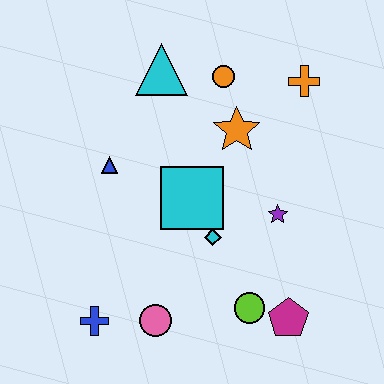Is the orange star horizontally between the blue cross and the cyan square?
No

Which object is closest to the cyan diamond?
The cyan square is closest to the cyan diamond.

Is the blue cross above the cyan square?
No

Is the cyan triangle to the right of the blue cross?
Yes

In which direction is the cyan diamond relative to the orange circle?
The cyan diamond is below the orange circle.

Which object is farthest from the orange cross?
The blue cross is farthest from the orange cross.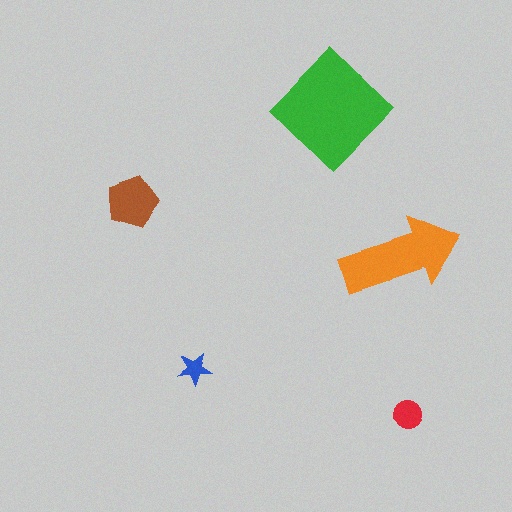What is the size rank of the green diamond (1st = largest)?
1st.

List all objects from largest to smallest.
The green diamond, the orange arrow, the brown pentagon, the red circle, the blue star.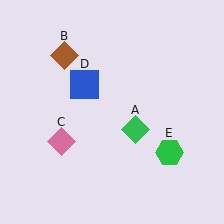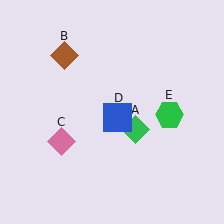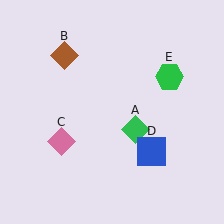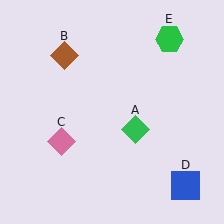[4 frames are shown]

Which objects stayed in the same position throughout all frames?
Green diamond (object A) and brown diamond (object B) and pink diamond (object C) remained stationary.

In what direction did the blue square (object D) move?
The blue square (object D) moved down and to the right.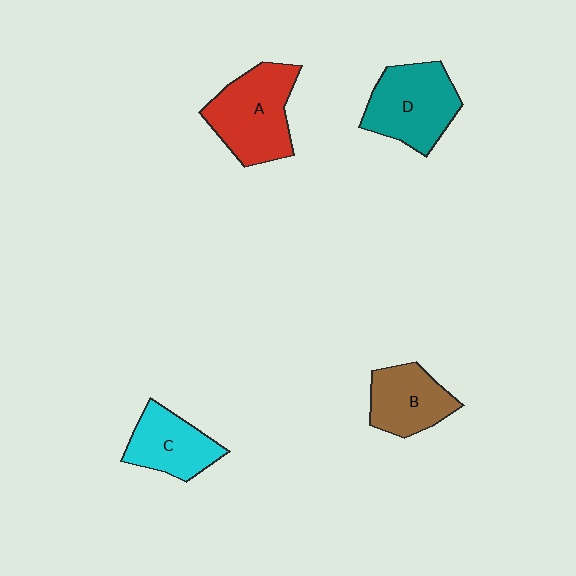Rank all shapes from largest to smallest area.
From largest to smallest: A (red), D (teal), B (brown), C (cyan).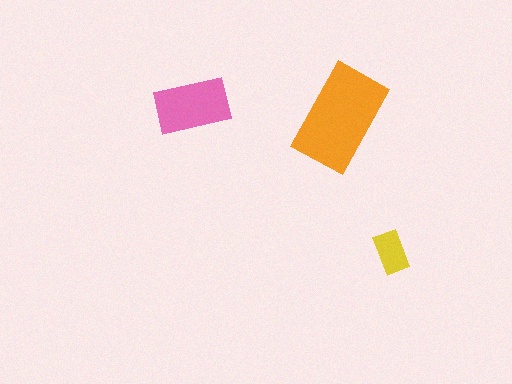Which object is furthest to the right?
The yellow rectangle is rightmost.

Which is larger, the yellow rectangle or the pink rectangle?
The pink one.